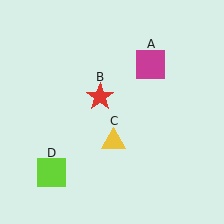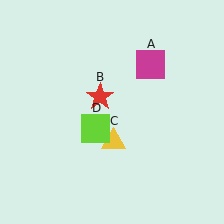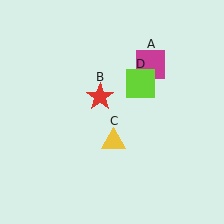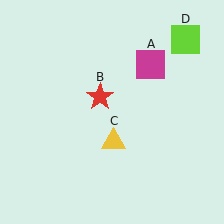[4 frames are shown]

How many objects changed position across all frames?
1 object changed position: lime square (object D).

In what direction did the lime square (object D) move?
The lime square (object D) moved up and to the right.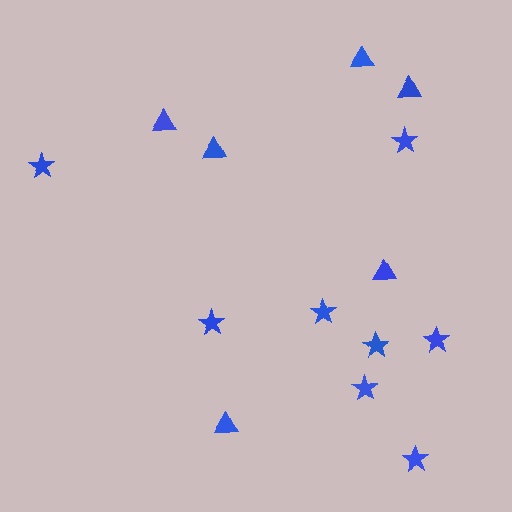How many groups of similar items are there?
There are 2 groups: one group of triangles (6) and one group of stars (8).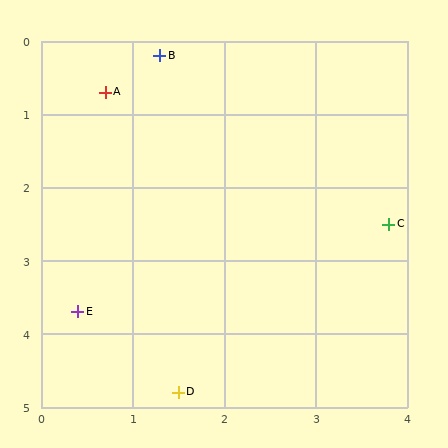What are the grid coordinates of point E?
Point E is at approximately (0.4, 3.7).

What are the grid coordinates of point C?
Point C is at approximately (3.8, 2.5).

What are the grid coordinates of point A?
Point A is at approximately (0.7, 0.7).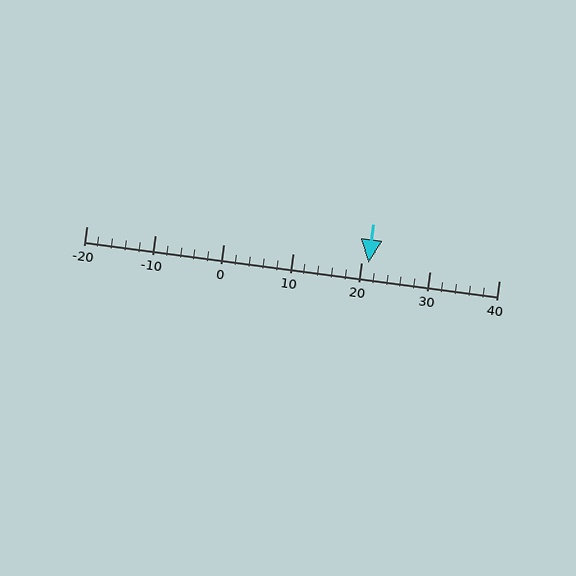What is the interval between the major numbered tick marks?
The major tick marks are spaced 10 units apart.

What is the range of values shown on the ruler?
The ruler shows values from -20 to 40.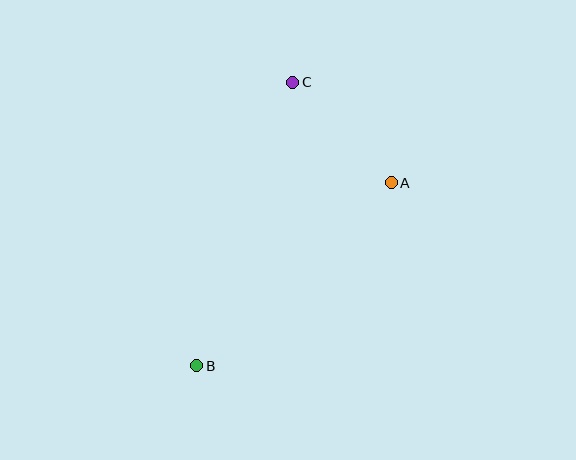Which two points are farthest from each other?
Points B and C are farthest from each other.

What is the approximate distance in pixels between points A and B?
The distance between A and B is approximately 267 pixels.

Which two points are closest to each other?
Points A and C are closest to each other.